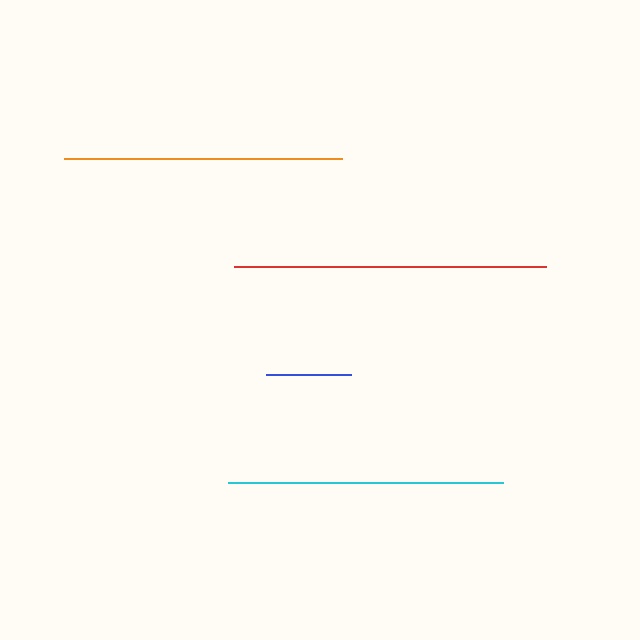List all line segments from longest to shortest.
From longest to shortest: red, orange, cyan, blue.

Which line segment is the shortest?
The blue line is the shortest at approximately 85 pixels.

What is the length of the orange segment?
The orange segment is approximately 278 pixels long.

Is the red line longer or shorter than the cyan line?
The red line is longer than the cyan line.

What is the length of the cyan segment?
The cyan segment is approximately 275 pixels long.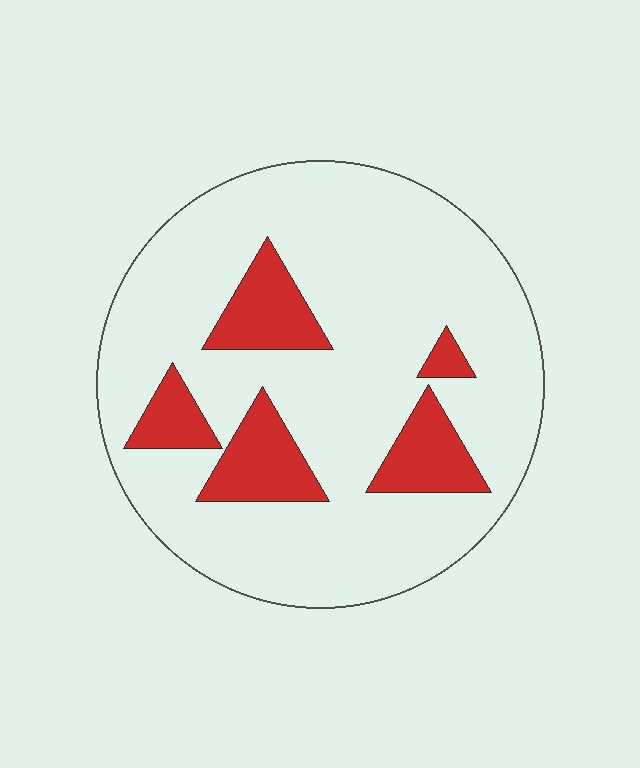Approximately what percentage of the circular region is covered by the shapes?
Approximately 20%.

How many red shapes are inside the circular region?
5.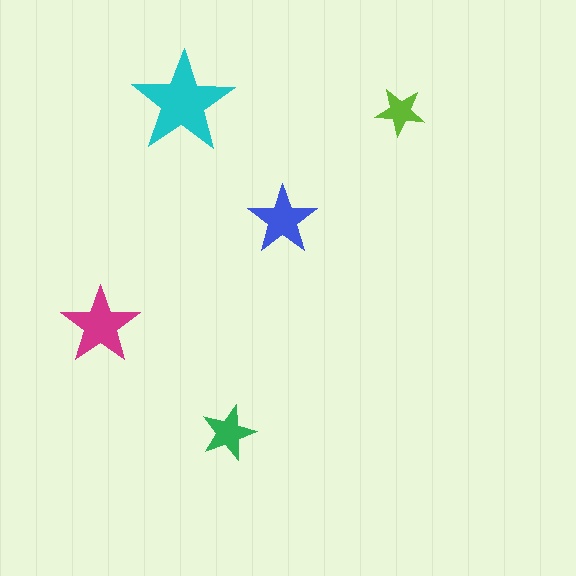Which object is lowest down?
The green star is bottommost.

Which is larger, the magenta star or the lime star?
The magenta one.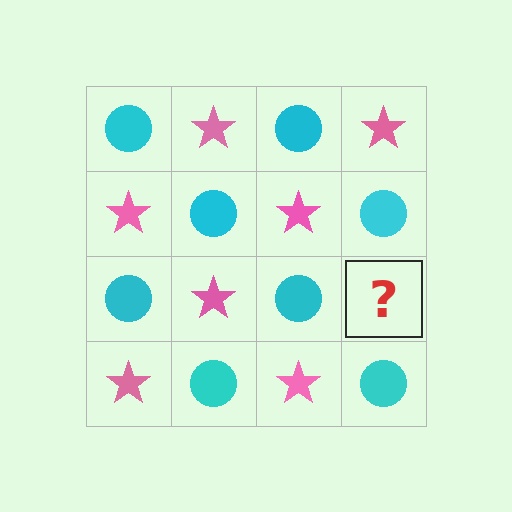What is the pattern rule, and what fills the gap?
The rule is that it alternates cyan circle and pink star in a checkerboard pattern. The gap should be filled with a pink star.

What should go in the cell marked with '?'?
The missing cell should contain a pink star.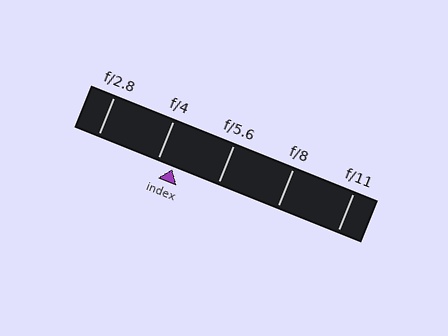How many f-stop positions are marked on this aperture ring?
There are 5 f-stop positions marked.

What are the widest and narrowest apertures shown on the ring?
The widest aperture shown is f/2.8 and the narrowest is f/11.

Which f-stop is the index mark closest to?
The index mark is closest to f/4.